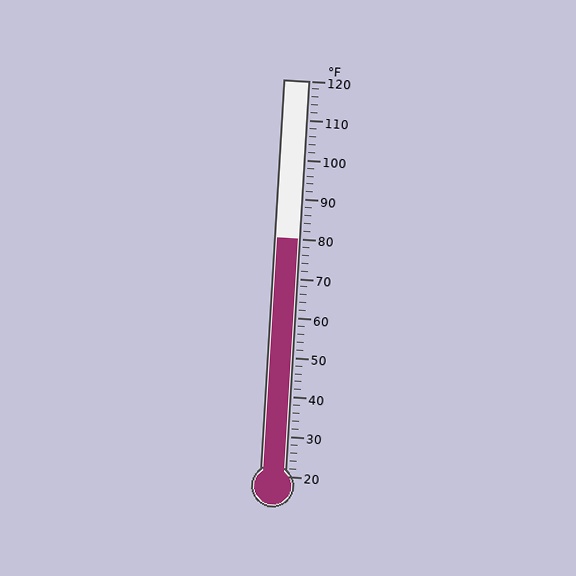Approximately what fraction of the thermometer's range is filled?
The thermometer is filled to approximately 60% of its range.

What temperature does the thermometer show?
The thermometer shows approximately 80°F.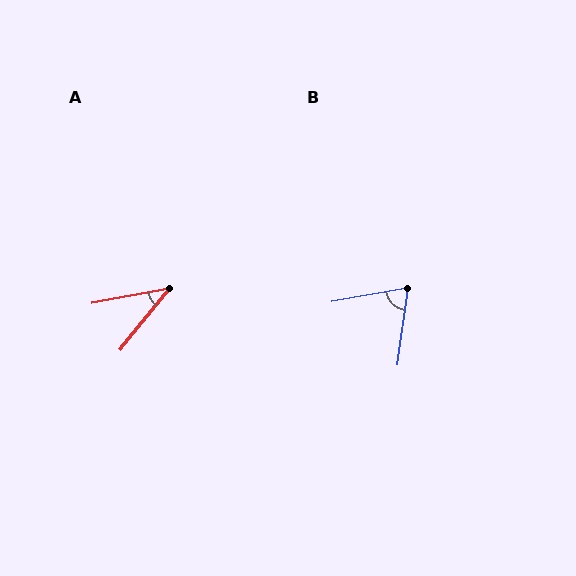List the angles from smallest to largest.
A (41°), B (72°).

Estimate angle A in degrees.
Approximately 41 degrees.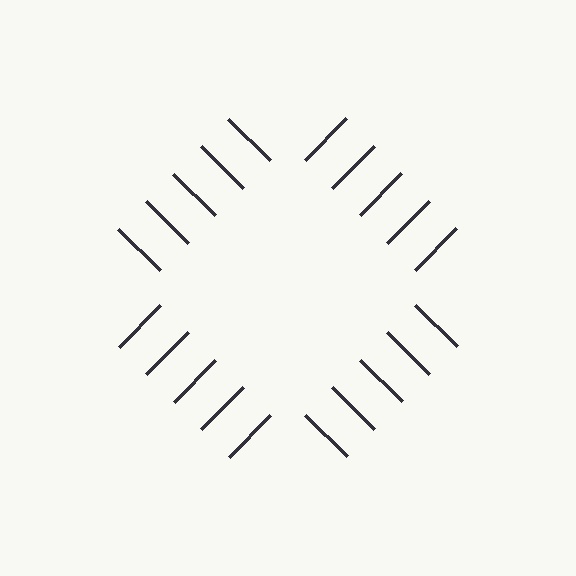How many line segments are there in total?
20 — 5 along each of the 4 edges.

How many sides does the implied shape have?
4 sides — the line-ends trace a square.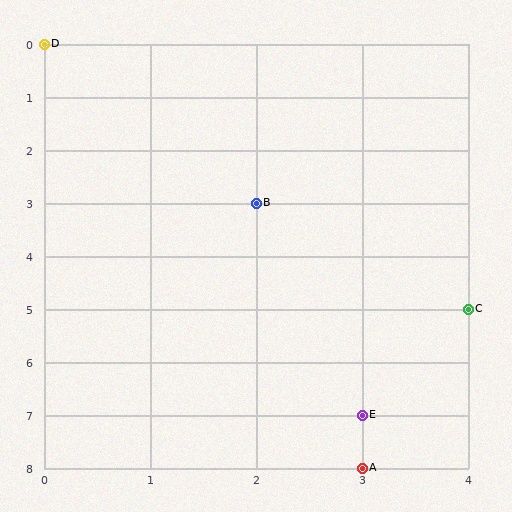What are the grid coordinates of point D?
Point D is at grid coordinates (0, 0).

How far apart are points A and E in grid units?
Points A and E are 1 row apart.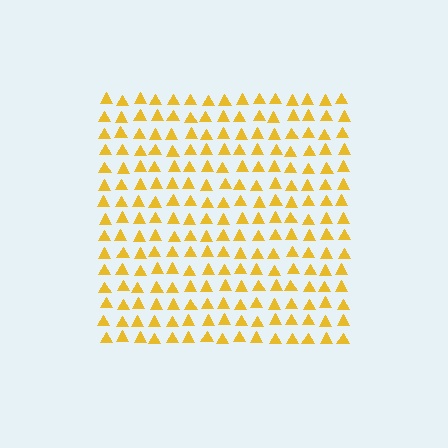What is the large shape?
The large shape is a square.